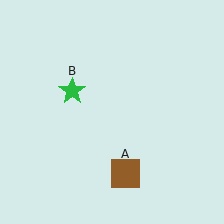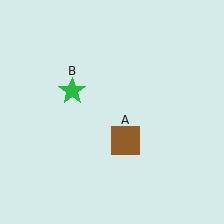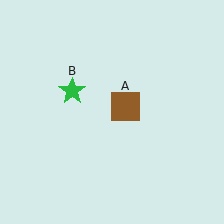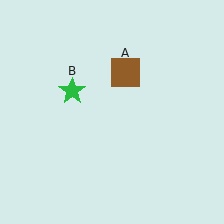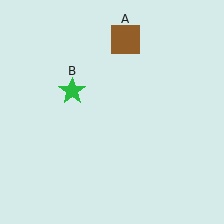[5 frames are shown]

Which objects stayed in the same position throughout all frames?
Green star (object B) remained stationary.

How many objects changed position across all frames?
1 object changed position: brown square (object A).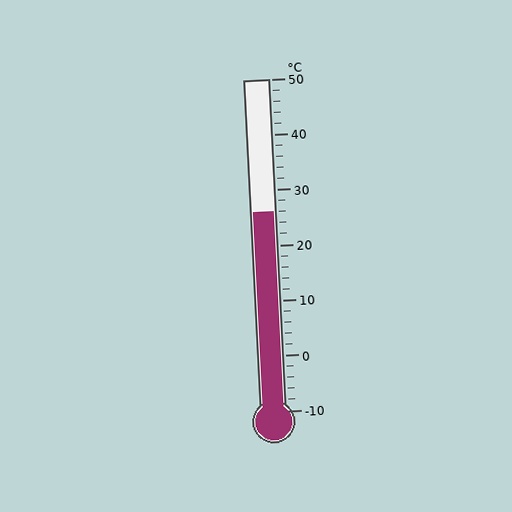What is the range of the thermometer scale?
The thermometer scale ranges from -10°C to 50°C.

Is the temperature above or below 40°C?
The temperature is below 40°C.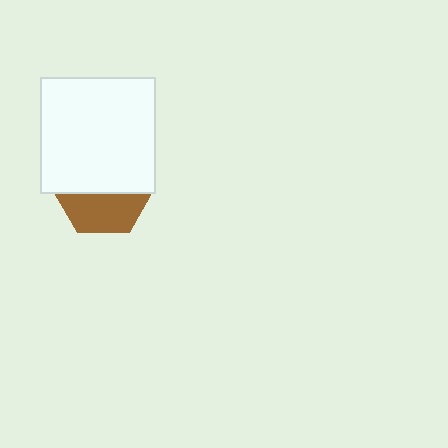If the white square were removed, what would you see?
You would see the complete brown hexagon.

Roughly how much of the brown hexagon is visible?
A small part of it is visible (roughly 41%).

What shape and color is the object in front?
The object in front is a white square.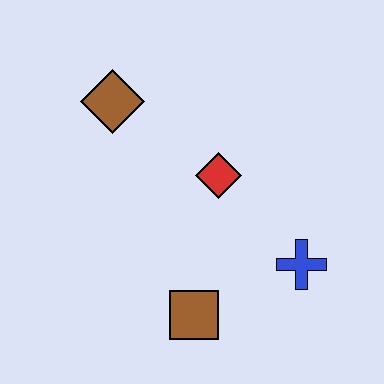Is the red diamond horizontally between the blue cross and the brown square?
Yes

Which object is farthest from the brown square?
The brown diamond is farthest from the brown square.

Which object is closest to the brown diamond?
The red diamond is closest to the brown diamond.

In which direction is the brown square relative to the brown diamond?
The brown square is below the brown diamond.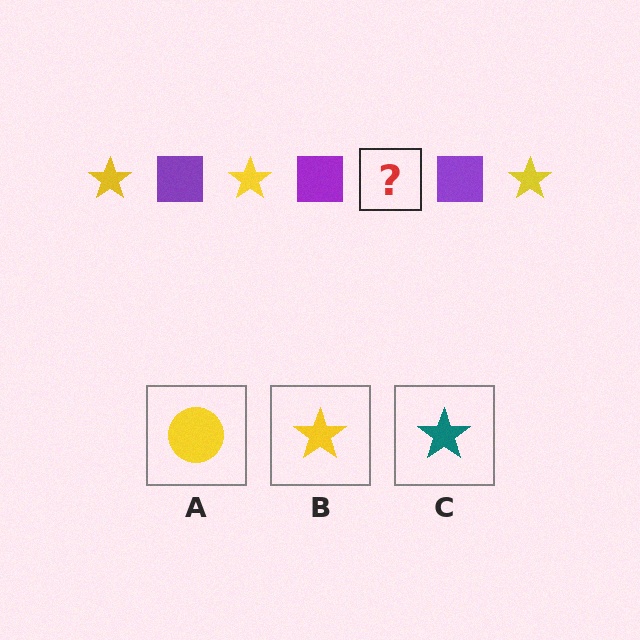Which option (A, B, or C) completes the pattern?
B.